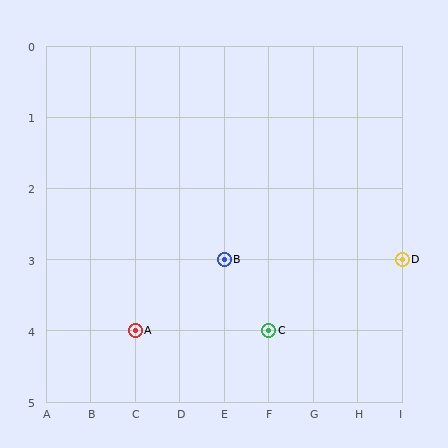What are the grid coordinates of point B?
Point B is at grid coordinates (E, 3).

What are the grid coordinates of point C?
Point C is at grid coordinates (F, 4).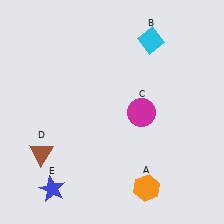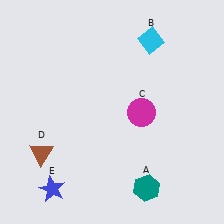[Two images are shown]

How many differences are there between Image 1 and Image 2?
There is 1 difference between the two images.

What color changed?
The hexagon (A) changed from orange in Image 1 to teal in Image 2.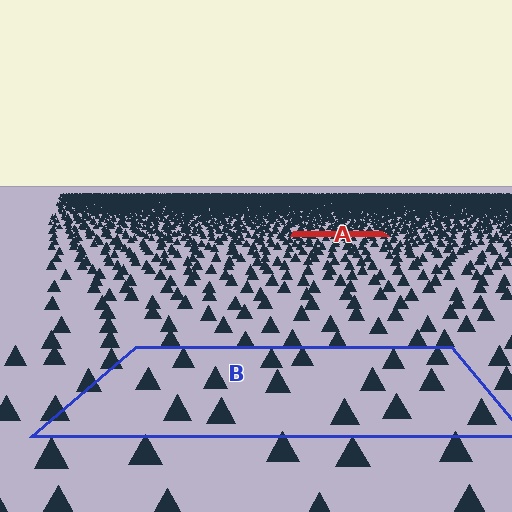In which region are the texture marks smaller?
The texture marks are smaller in region A, because it is farther away.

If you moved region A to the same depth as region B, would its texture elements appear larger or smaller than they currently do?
They would appear larger. At a closer depth, the same texture elements are projected at a bigger on-screen size.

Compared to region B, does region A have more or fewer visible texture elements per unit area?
Region A has more texture elements per unit area — they are packed more densely because it is farther away.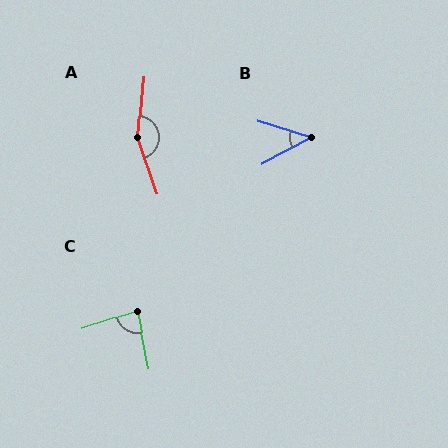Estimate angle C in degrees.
Approximately 83 degrees.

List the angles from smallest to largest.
B (45°), C (83°), A (155°).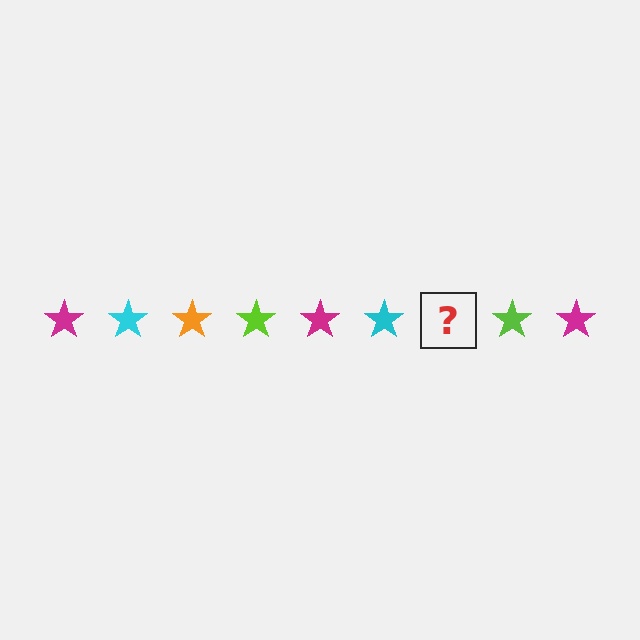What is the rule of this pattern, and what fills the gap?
The rule is that the pattern cycles through magenta, cyan, orange, lime stars. The gap should be filled with an orange star.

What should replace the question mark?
The question mark should be replaced with an orange star.